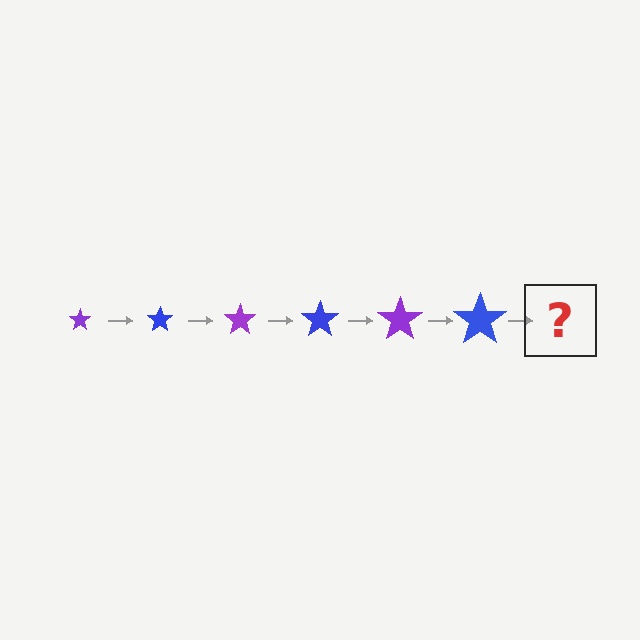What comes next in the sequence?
The next element should be a purple star, larger than the previous one.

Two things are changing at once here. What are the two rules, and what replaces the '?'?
The two rules are that the star grows larger each step and the color cycles through purple and blue. The '?' should be a purple star, larger than the previous one.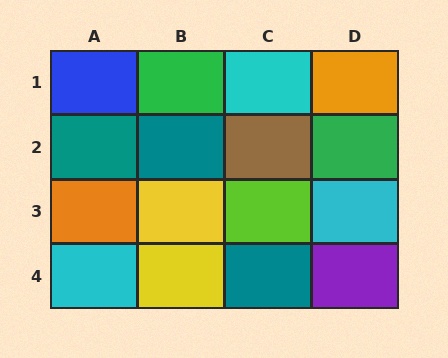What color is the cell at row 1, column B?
Green.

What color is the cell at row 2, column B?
Teal.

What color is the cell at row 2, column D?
Green.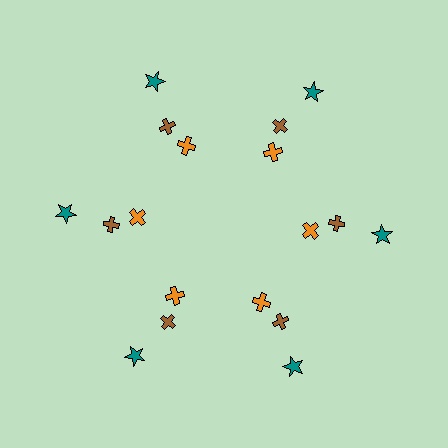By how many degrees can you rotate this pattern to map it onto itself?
The pattern maps onto itself every 60 degrees of rotation.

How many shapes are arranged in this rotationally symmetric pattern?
There are 18 shapes, arranged in 6 groups of 3.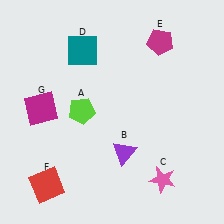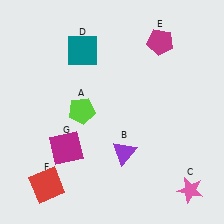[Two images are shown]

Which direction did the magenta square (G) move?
The magenta square (G) moved down.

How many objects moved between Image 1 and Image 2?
2 objects moved between the two images.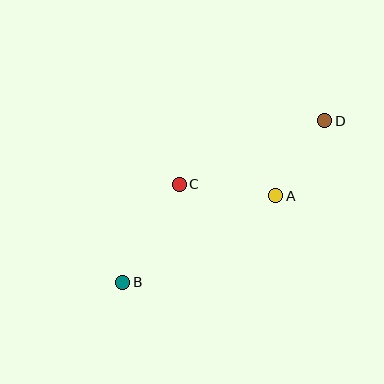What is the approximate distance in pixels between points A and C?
The distance between A and C is approximately 98 pixels.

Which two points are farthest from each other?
Points B and D are farthest from each other.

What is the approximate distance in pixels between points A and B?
The distance between A and B is approximately 176 pixels.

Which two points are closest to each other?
Points A and D are closest to each other.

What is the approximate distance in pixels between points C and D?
The distance between C and D is approximately 159 pixels.